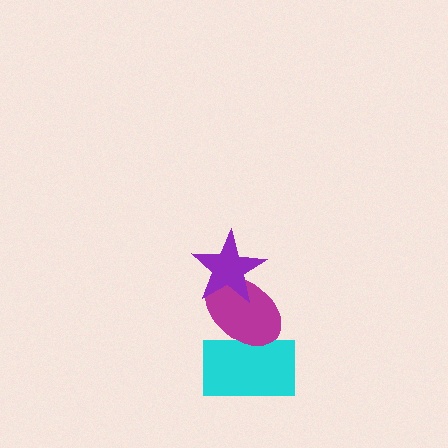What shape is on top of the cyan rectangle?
The magenta ellipse is on top of the cyan rectangle.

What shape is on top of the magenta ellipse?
The purple star is on top of the magenta ellipse.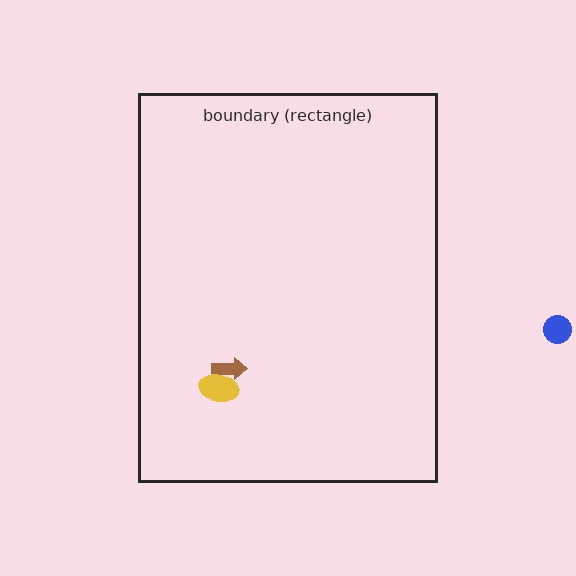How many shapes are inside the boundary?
2 inside, 1 outside.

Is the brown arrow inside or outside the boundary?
Inside.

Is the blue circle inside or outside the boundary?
Outside.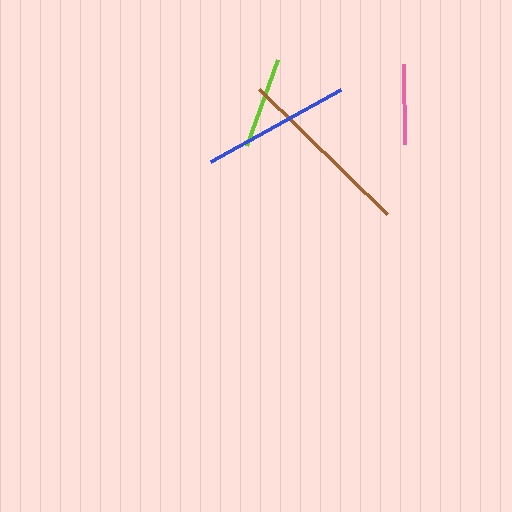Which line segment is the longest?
The brown line is the longest at approximately 179 pixels.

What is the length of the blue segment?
The blue segment is approximately 149 pixels long.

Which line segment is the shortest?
The pink line is the shortest at approximately 79 pixels.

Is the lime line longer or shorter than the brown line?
The brown line is longer than the lime line.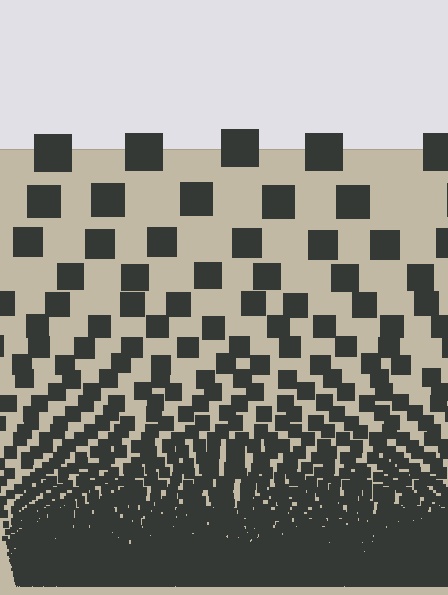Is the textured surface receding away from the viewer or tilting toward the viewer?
The surface appears to tilt toward the viewer. Texture elements get larger and sparser toward the top.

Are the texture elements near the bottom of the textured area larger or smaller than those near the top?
Smaller. The gradient is inverted — elements near the bottom are smaller and denser.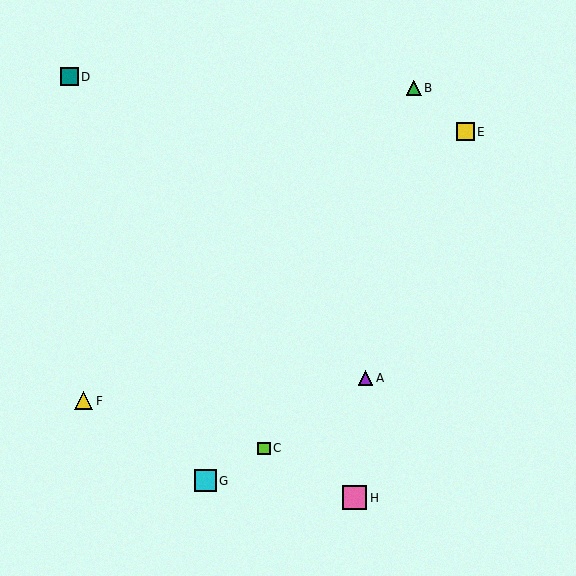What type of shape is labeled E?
Shape E is a yellow square.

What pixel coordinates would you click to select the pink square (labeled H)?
Click at (354, 498) to select the pink square H.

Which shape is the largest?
The pink square (labeled H) is the largest.